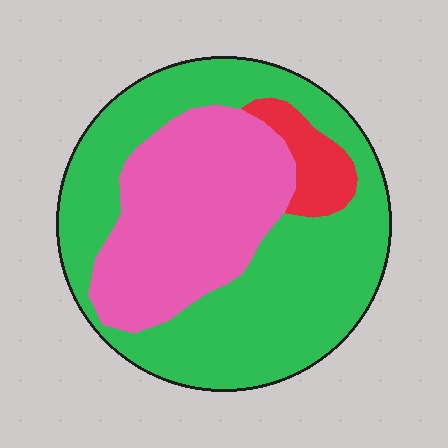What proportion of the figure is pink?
Pink takes up about one third (1/3) of the figure.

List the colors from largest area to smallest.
From largest to smallest: green, pink, red.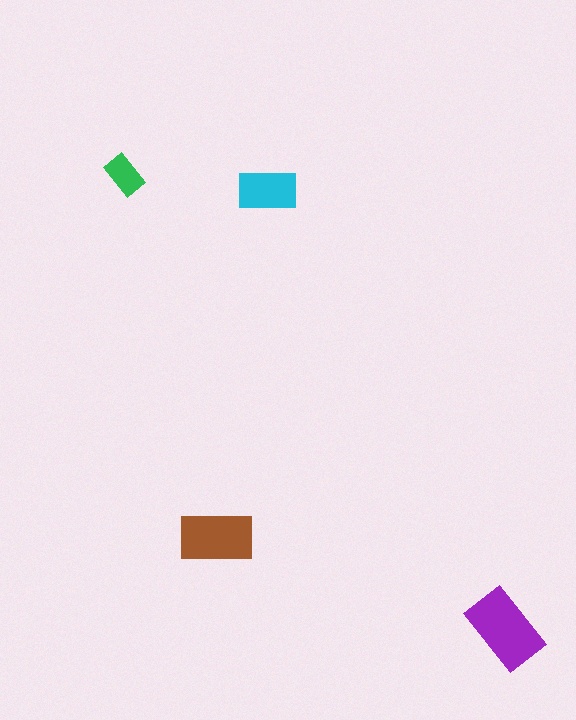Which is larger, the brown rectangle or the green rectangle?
The brown one.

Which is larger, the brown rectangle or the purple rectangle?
The purple one.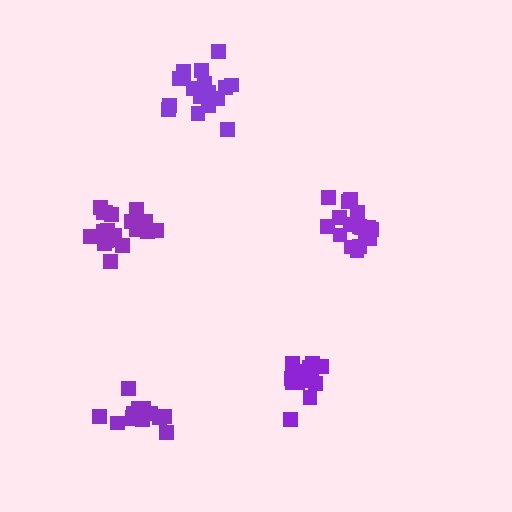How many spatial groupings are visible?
There are 5 spatial groupings.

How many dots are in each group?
Group 1: 19 dots, Group 2: 13 dots, Group 3: 14 dots, Group 4: 18 dots, Group 5: 17 dots (81 total).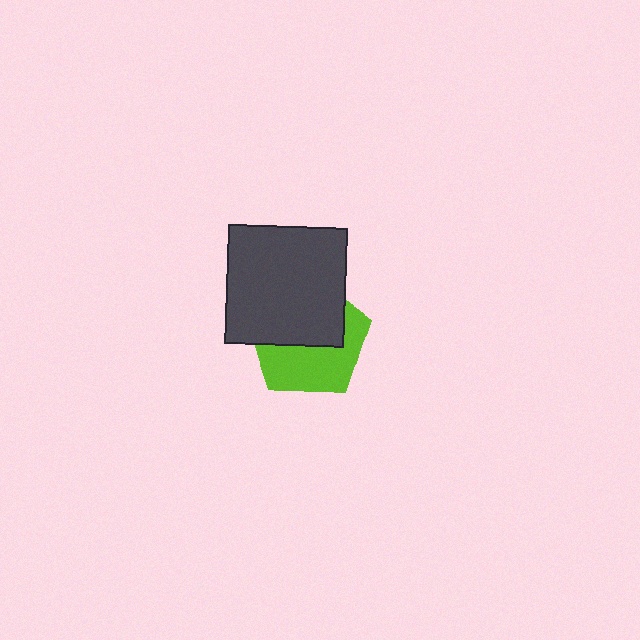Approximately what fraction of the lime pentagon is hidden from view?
Roughly 52% of the lime pentagon is hidden behind the dark gray square.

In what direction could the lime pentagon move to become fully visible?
The lime pentagon could move down. That would shift it out from behind the dark gray square entirely.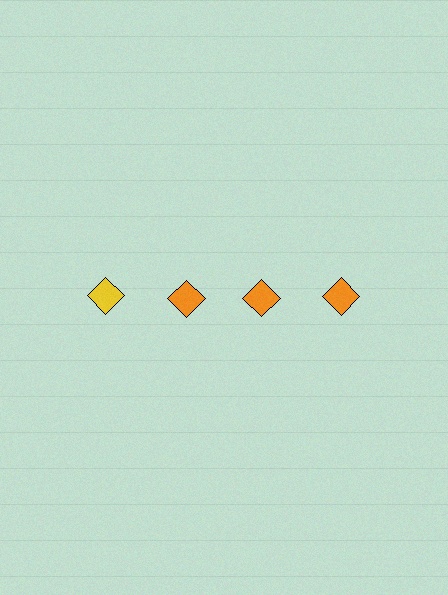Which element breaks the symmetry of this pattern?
The yellow diamond in the top row, leftmost column breaks the symmetry. All other shapes are orange diamonds.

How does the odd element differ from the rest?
It has a different color: yellow instead of orange.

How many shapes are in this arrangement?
There are 4 shapes arranged in a grid pattern.